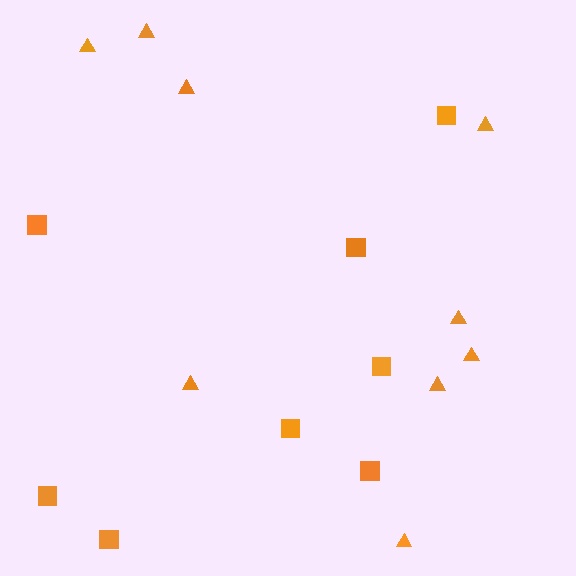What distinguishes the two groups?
There are 2 groups: one group of triangles (9) and one group of squares (8).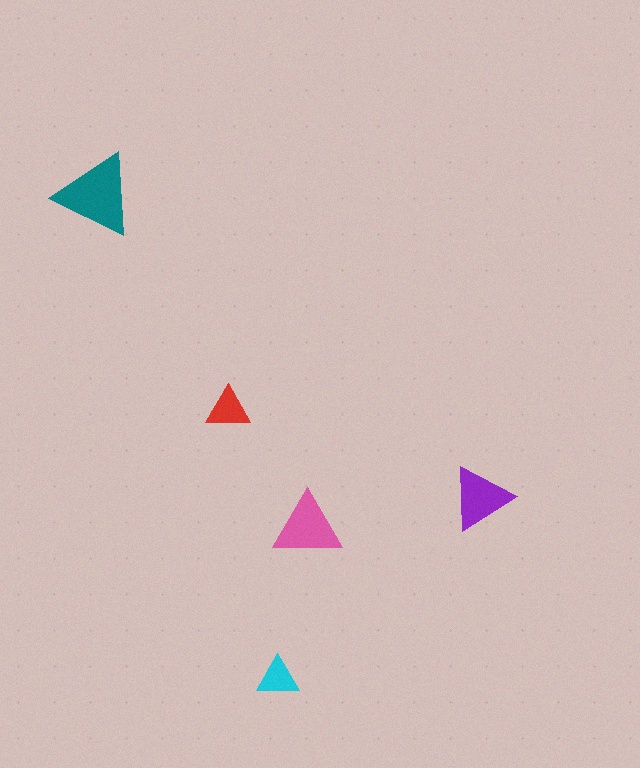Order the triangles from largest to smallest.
the teal one, the pink one, the purple one, the red one, the cyan one.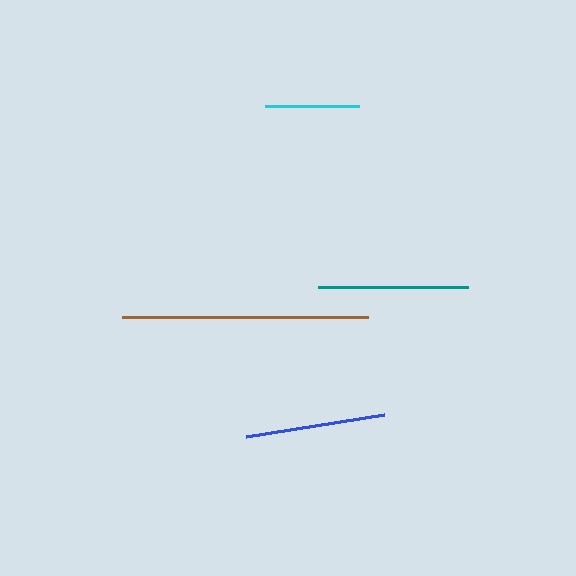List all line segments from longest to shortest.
From longest to shortest: brown, teal, blue, cyan.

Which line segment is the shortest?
The cyan line is the shortest at approximately 94 pixels.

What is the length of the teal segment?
The teal segment is approximately 150 pixels long.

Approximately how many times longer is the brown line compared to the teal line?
The brown line is approximately 1.6 times the length of the teal line.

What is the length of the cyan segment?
The cyan segment is approximately 94 pixels long.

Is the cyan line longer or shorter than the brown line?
The brown line is longer than the cyan line.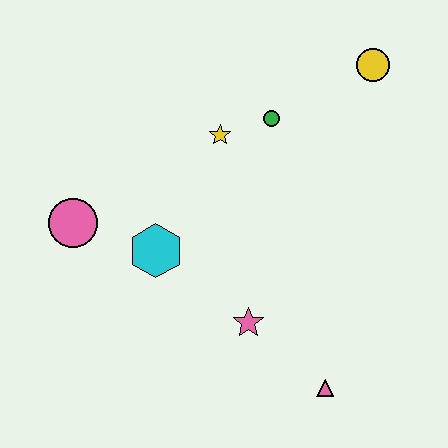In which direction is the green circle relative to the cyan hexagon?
The green circle is above the cyan hexagon.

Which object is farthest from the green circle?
The pink triangle is farthest from the green circle.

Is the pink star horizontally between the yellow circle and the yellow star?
Yes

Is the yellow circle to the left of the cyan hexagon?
No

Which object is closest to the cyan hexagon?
The pink circle is closest to the cyan hexagon.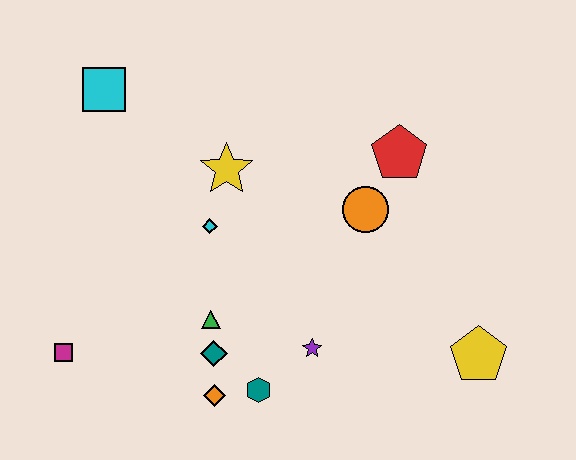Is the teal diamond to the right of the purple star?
No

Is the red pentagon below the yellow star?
No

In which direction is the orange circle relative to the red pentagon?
The orange circle is below the red pentagon.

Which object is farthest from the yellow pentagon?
The cyan square is farthest from the yellow pentagon.